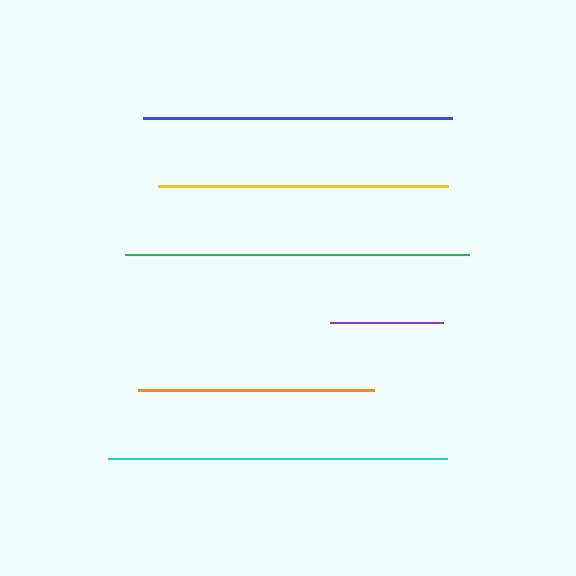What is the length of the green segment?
The green segment is approximately 344 pixels long.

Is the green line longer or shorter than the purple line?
The green line is longer than the purple line.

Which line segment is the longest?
The green line is the longest at approximately 344 pixels.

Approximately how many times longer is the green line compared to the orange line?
The green line is approximately 1.5 times the length of the orange line.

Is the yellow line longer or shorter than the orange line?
The yellow line is longer than the orange line.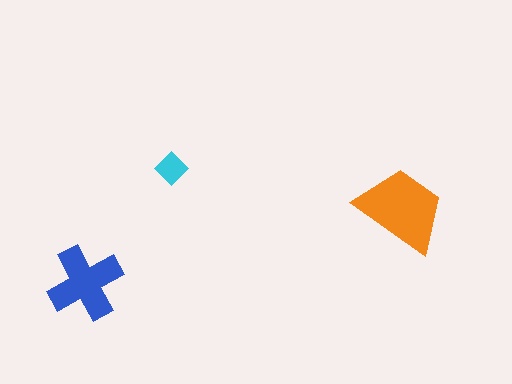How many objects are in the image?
There are 3 objects in the image.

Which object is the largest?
The orange trapezoid.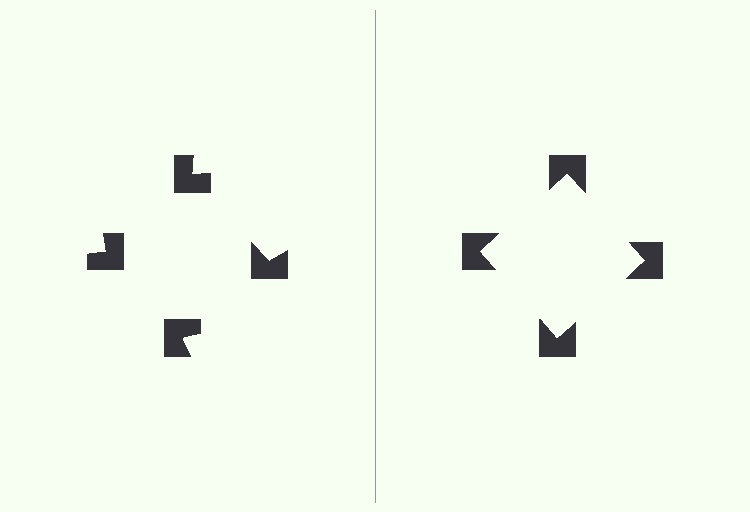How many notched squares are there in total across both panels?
8 — 4 on each side.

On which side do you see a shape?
An illusory square appears on the right side. On the left side the wedge cuts are rotated, so no coherent shape forms.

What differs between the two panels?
The notched squares are positioned identically on both sides; only the wedge orientations differ. On the right they align to a square; on the left they are misaligned.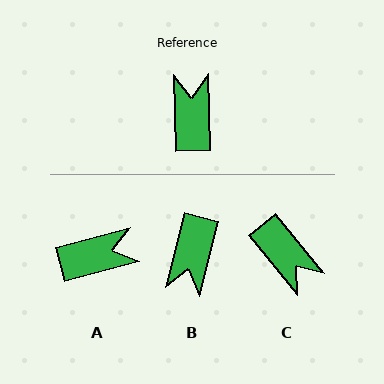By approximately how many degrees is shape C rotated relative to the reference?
Approximately 143 degrees clockwise.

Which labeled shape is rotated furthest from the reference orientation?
B, about 165 degrees away.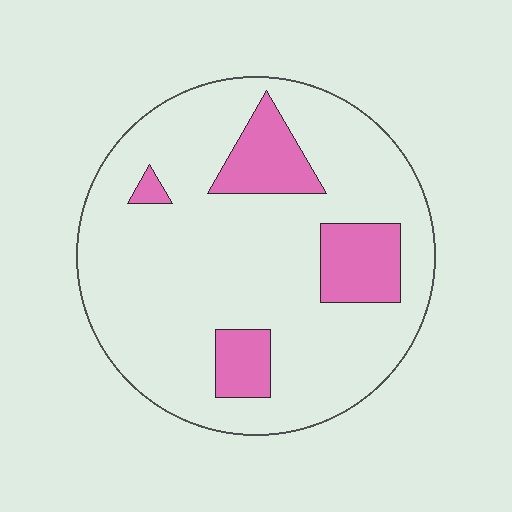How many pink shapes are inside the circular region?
4.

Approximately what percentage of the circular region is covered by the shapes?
Approximately 15%.